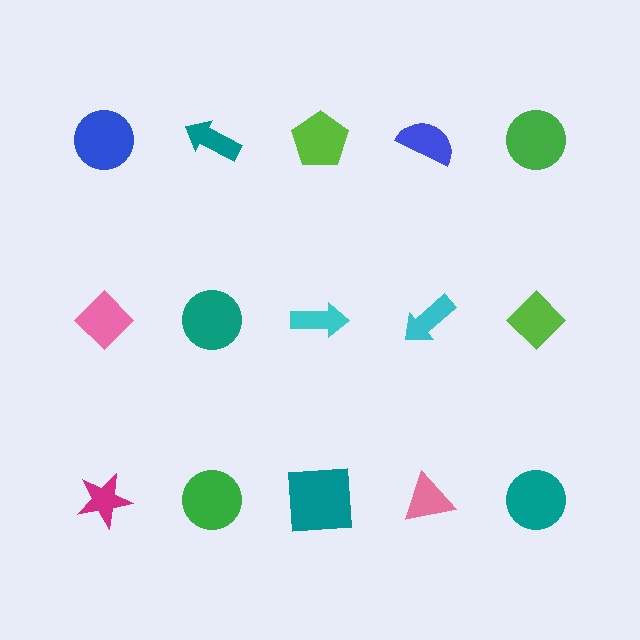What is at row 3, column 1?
A magenta star.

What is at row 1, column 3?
A lime pentagon.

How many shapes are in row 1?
5 shapes.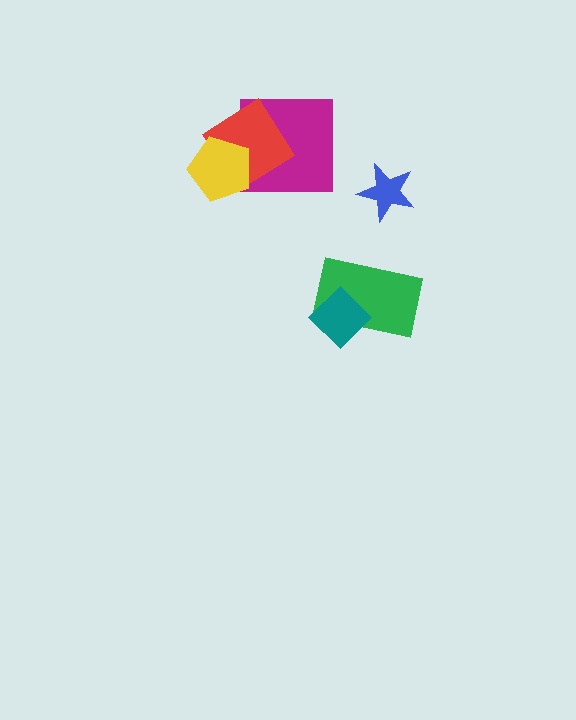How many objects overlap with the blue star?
0 objects overlap with the blue star.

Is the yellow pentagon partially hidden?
No, no other shape covers it.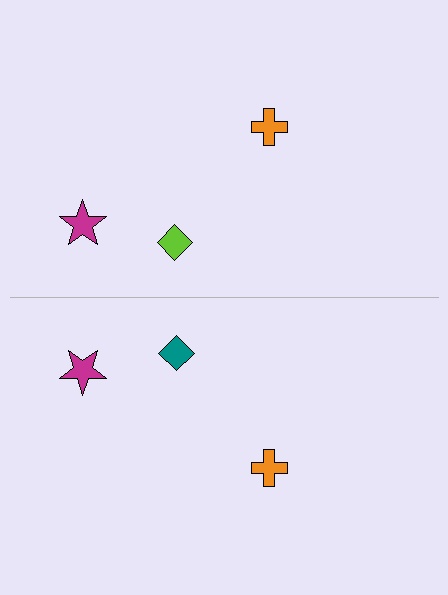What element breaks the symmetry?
The teal diamond on the bottom side breaks the symmetry — its mirror counterpart is lime.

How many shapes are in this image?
There are 6 shapes in this image.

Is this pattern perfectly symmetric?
No, the pattern is not perfectly symmetric. The teal diamond on the bottom side breaks the symmetry — its mirror counterpart is lime.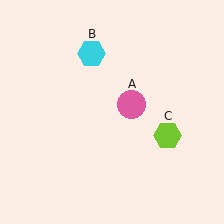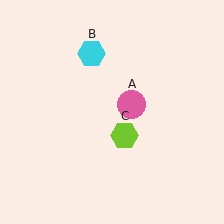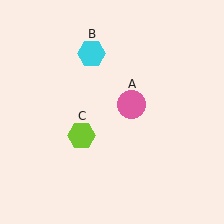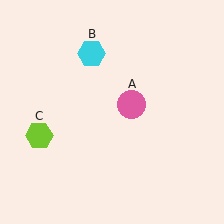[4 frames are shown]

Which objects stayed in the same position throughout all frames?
Pink circle (object A) and cyan hexagon (object B) remained stationary.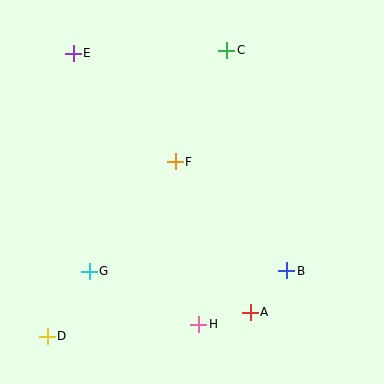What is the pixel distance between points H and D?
The distance between H and D is 152 pixels.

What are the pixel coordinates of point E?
Point E is at (73, 53).